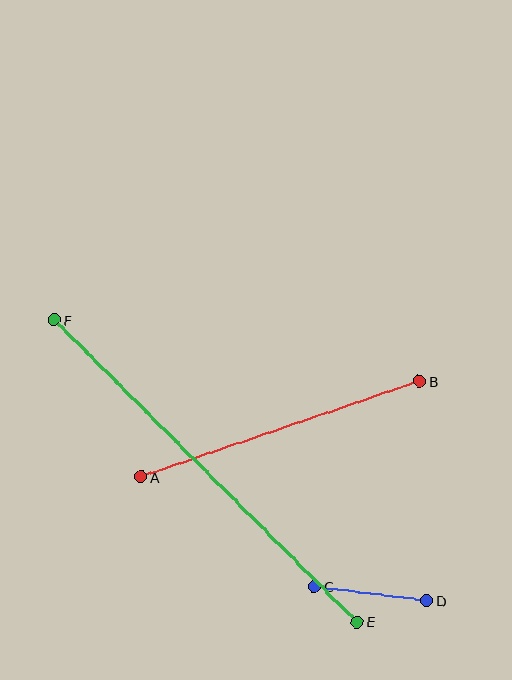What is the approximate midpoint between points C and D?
The midpoint is at approximately (371, 593) pixels.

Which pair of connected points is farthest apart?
Points E and F are farthest apart.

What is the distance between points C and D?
The distance is approximately 113 pixels.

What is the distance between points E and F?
The distance is approximately 428 pixels.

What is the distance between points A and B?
The distance is approximately 294 pixels.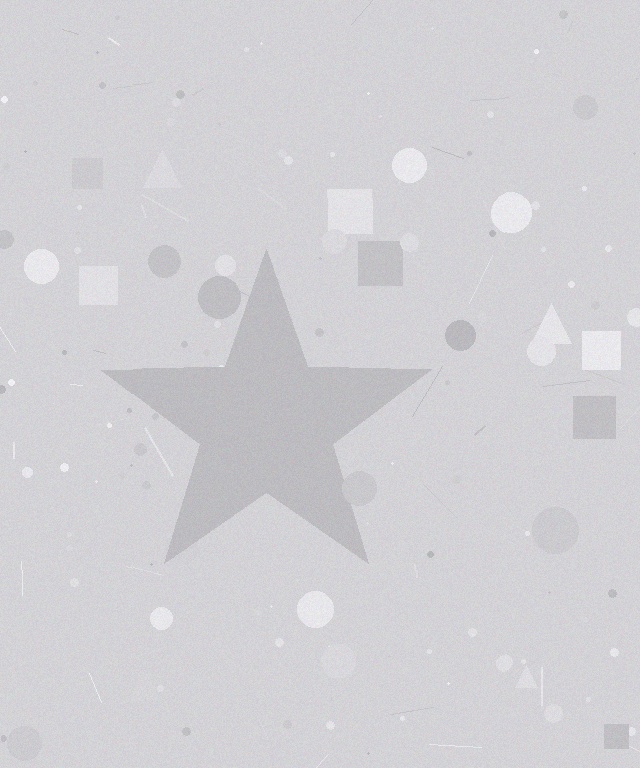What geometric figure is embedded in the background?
A star is embedded in the background.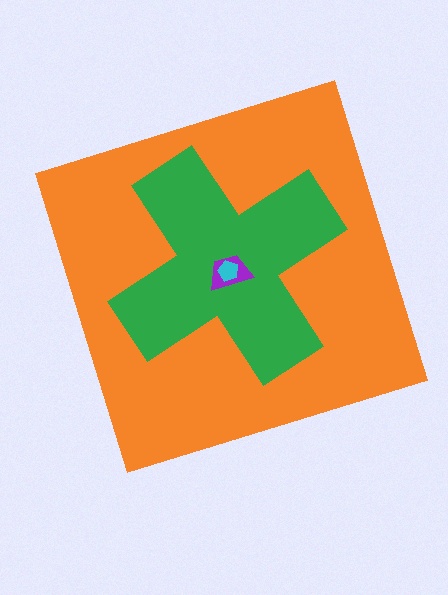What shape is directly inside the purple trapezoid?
The cyan pentagon.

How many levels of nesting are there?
4.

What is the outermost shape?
The orange square.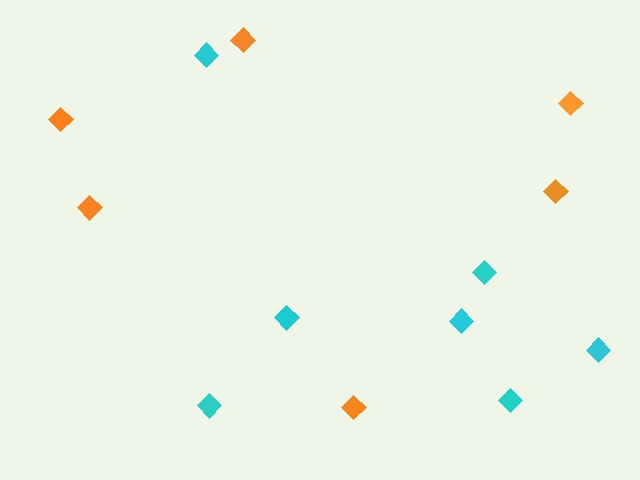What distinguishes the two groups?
There are 2 groups: one group of cyan diamonds (7) and one group of orange diamonds (6).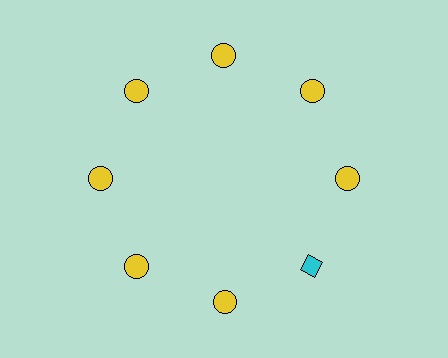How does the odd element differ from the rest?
It differs in both color (cyan instead of yellow) and shape (diamond instead of circle).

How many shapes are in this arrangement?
There are 8 shapes arranged in a ring pattern.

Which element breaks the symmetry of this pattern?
The cyan diamond at roughly the 4 o'clock position breaks the symmetry. All other shapes are yellow circles.